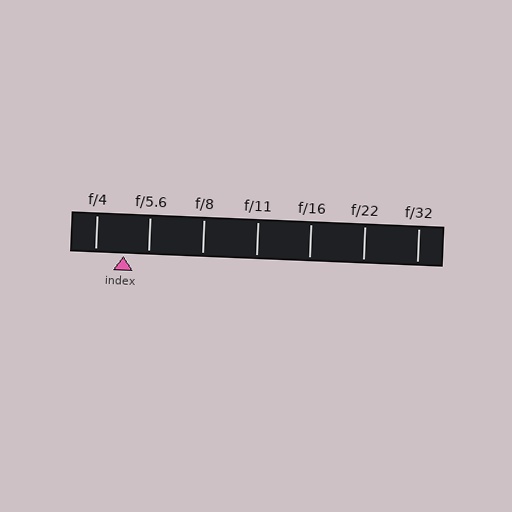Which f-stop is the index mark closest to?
The index mark is closest to f/5.6.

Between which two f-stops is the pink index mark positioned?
The index mark is between f/4 and f/5.6.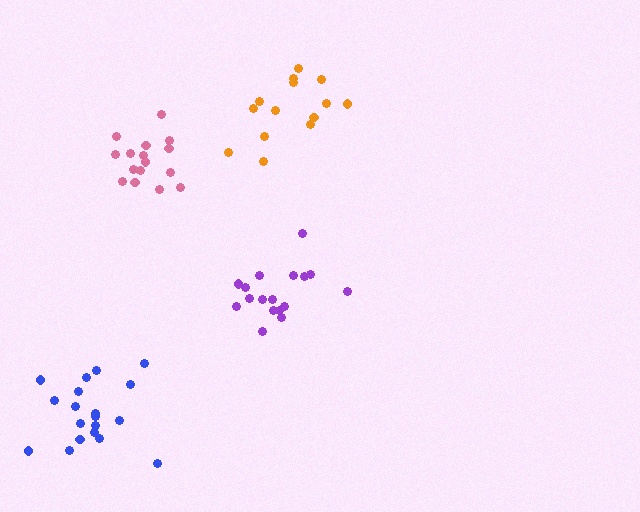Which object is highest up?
The orange cluster is topmost.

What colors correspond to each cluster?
The clusters are colored: blue, orange, pink, purple.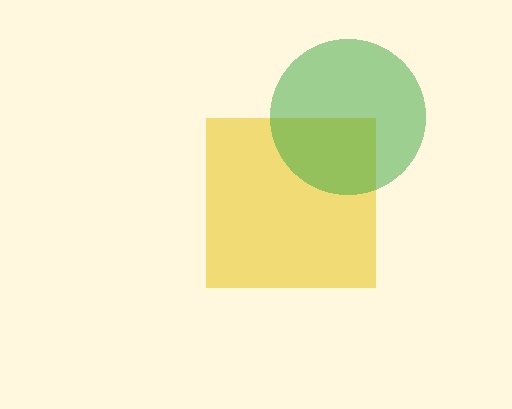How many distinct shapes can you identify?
There are 2 distinct shapes: a yellow square, a green circle.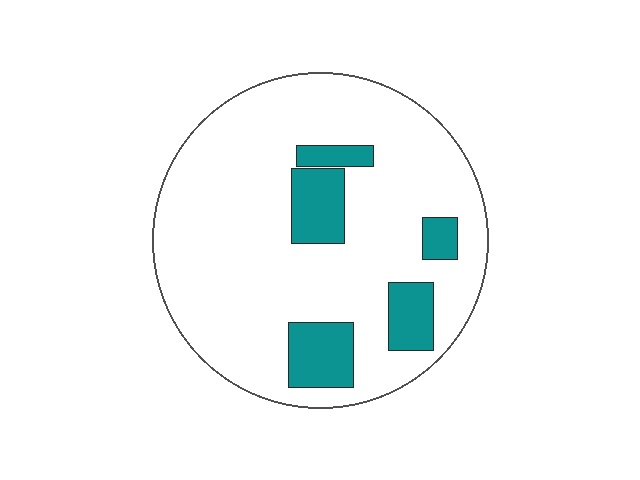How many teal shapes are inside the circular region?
5.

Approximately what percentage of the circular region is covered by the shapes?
Approximately 15%.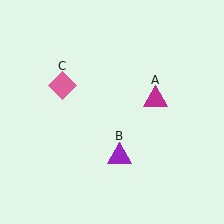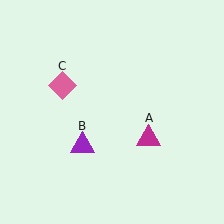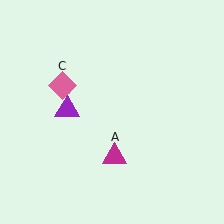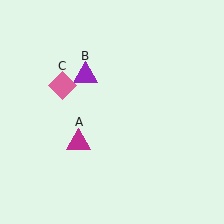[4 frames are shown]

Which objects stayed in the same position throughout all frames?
Pink diamond (object C) remained stationary.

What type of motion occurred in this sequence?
The magenta triangle (object A), purple triangle (object B) rotated clockwise around the center of the scene.